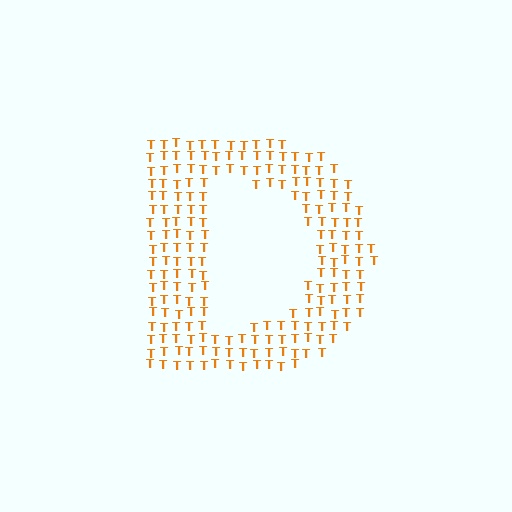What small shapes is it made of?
It is made of small letter T's.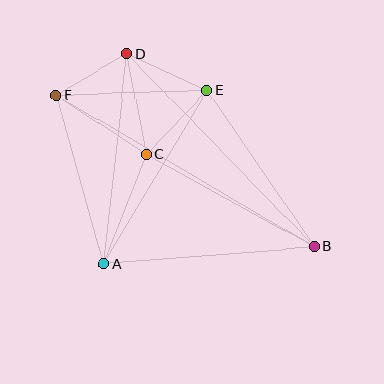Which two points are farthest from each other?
Points B and F are farthest from each other.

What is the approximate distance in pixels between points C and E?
The distance between C and E is approximately 88 pixels.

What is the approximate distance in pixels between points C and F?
The distance between C and F is approximately 108 pixels.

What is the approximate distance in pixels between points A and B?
The distance between A and B is approximately 211 pixels.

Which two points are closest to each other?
Points D and F are closest to each other.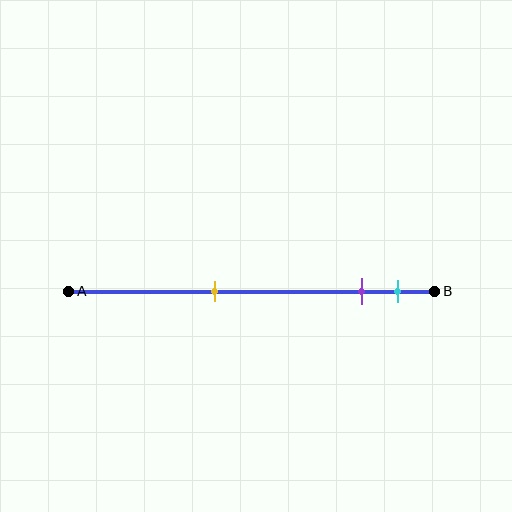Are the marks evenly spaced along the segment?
No, the marks are not evenly spaced.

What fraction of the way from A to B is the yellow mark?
The yellow mark is approximately 40% (0.4) of the way from A to B.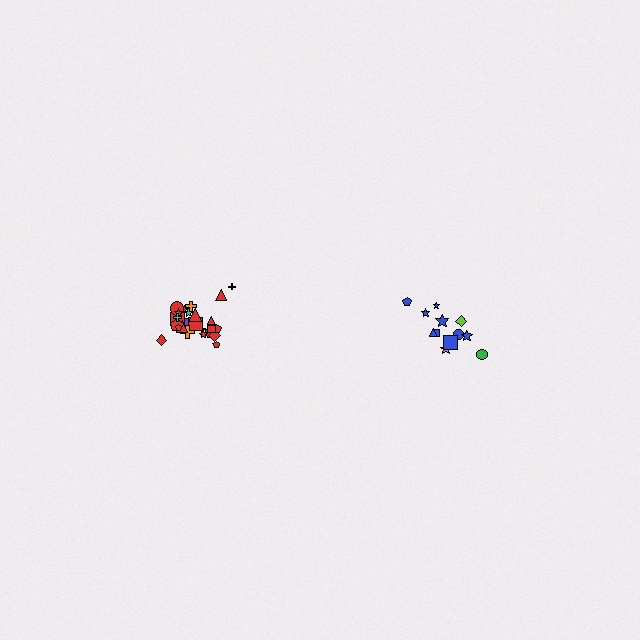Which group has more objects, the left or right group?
The left group.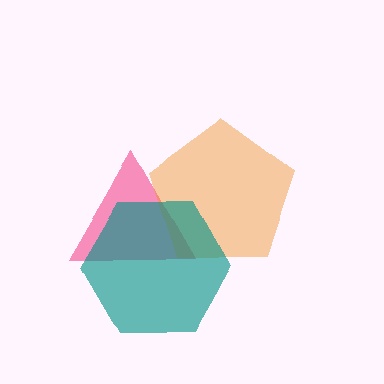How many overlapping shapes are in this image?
There are 3 overlapping shapes in the image.